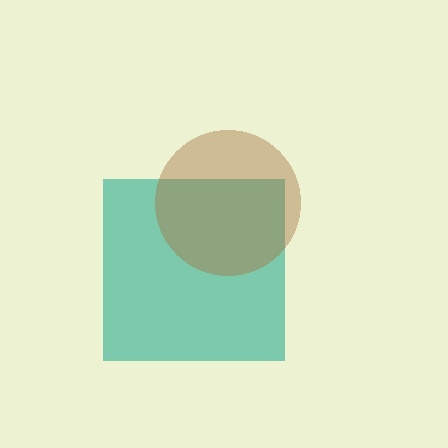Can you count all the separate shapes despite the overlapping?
Yes, there are 2 separate shapes.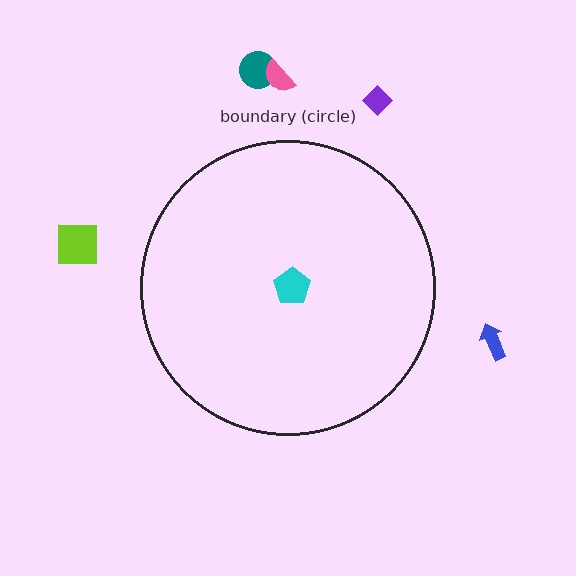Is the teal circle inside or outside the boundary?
Outside.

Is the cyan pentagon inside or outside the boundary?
Inside.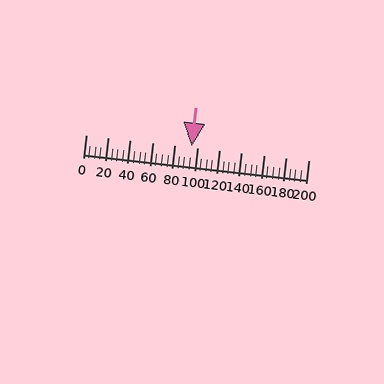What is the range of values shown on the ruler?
The ruler shows values from 0 to 200.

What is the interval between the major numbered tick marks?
The major tick marks are spaced 20 units apart.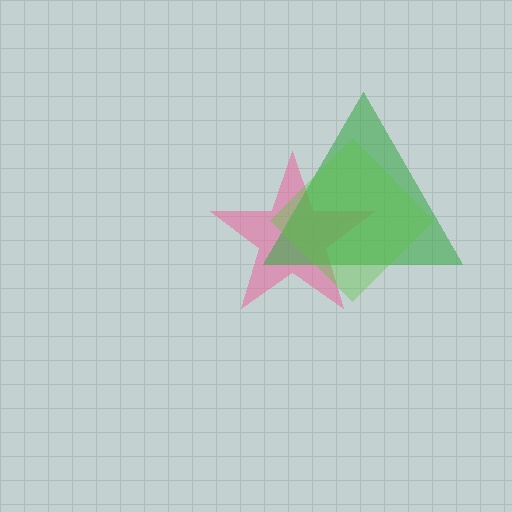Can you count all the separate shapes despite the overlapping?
Yes, there are 3 separate shapes.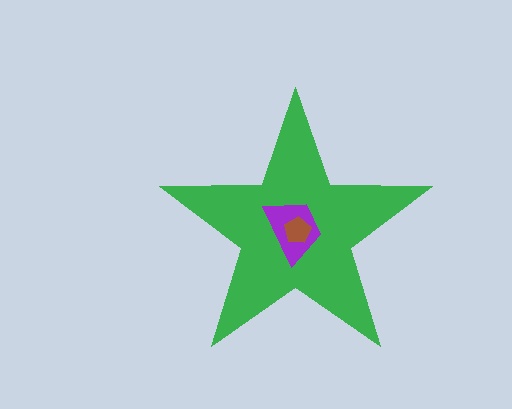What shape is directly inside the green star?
The purple trapezoid.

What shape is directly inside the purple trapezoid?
The brown pentagon.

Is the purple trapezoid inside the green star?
Yes.